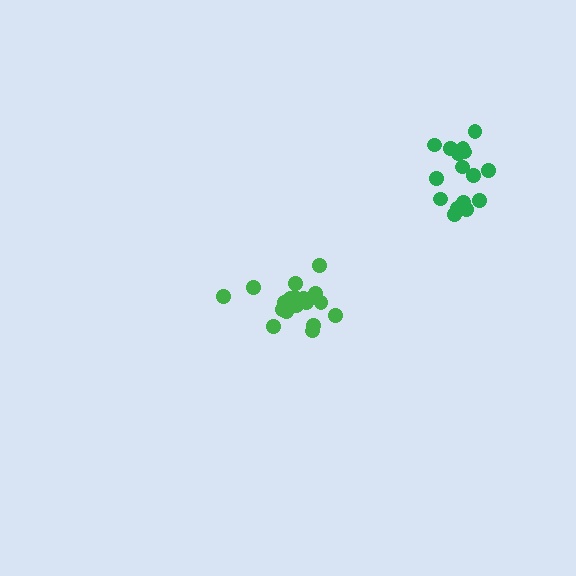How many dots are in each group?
Group 1: 16 dots, Group 2: 19 dots (35 total).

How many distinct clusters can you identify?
There are 2 distinct clusters.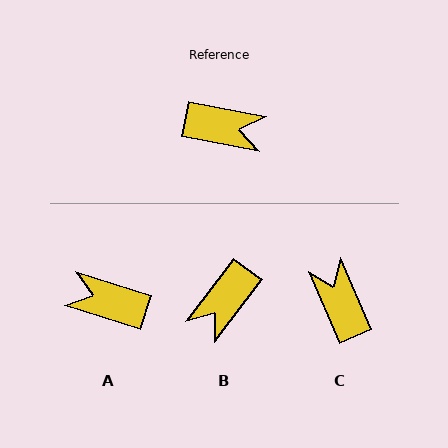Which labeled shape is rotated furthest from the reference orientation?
A, about 173 degrees away.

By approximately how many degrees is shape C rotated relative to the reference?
Approximately 124 degrees counter-clockwise.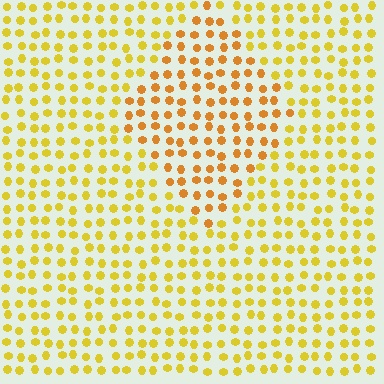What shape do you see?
I see a diamond.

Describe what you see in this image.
The image is filled with small yellow elements in a uniform arrangement. A diamond-shaped region is visible where the elements are tinted to a slightly different hue, forming a subtle color boundary.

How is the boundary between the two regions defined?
The boundary is defined purely by a slight shift in hue (about 24 degrees). Spacing, size, and orientation are identical on both sides.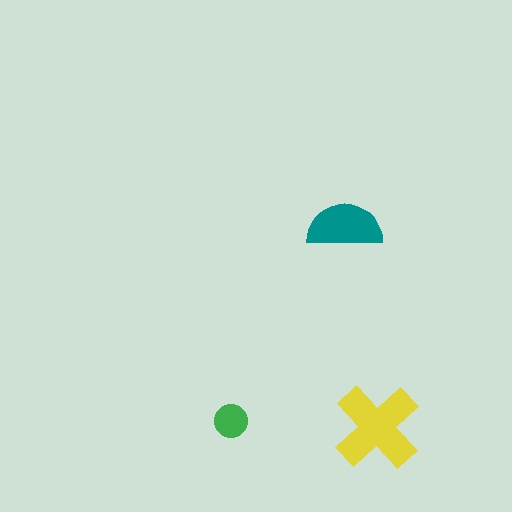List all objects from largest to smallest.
The yellow cross, the teal semicircle, the green circle.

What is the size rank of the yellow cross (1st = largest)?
1st.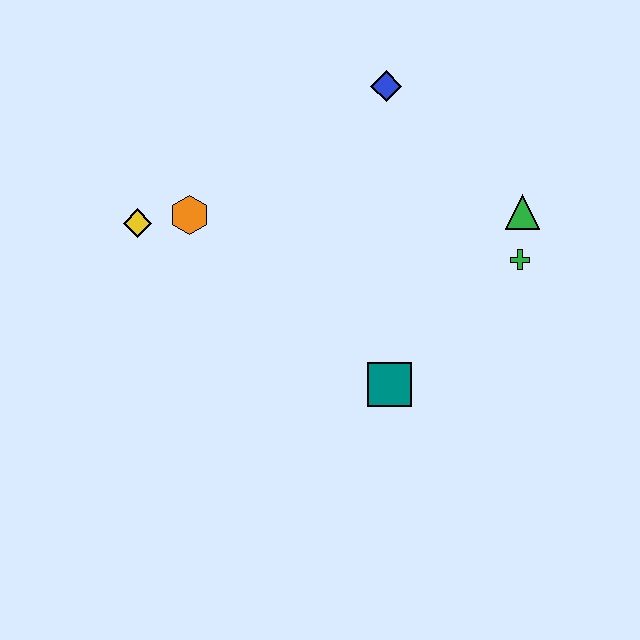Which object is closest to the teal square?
The green cross is closest to the teal square.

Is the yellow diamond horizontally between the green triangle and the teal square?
No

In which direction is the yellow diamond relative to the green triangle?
The yellow diamond is to the left of the green triangle.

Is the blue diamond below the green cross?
No